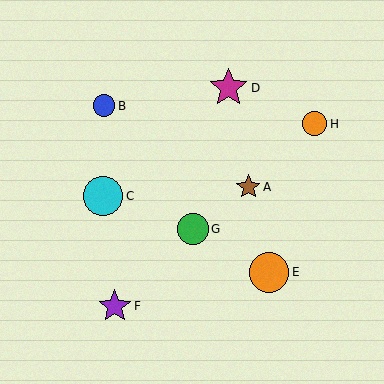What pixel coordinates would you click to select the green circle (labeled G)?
Click at (193, 229) to select the green circle G.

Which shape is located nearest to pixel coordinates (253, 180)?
The brown star (labeled A) at (248, 187) is nearest to that location.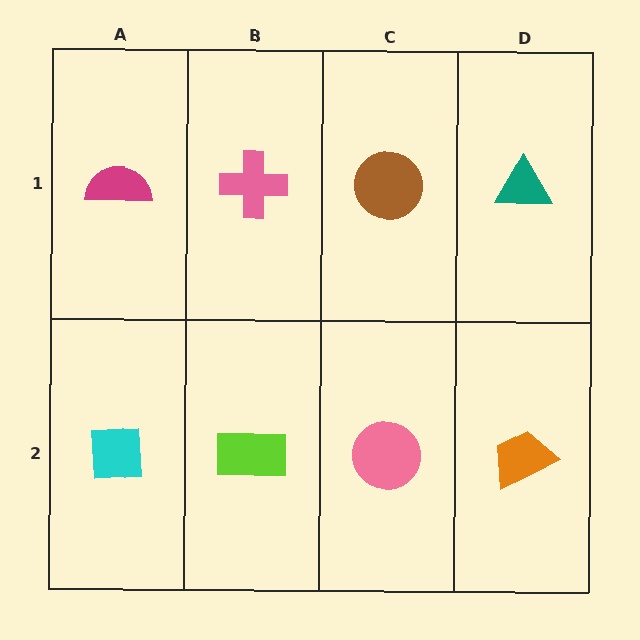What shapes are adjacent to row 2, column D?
A teal triangle (row 1, column D), a pink circle (row 2, column C).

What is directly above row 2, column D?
A teal triangle.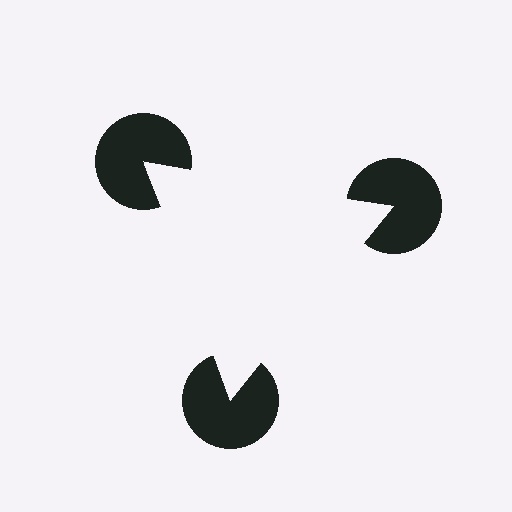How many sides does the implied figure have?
3 sides.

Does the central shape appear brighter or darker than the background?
It typically appears slightly brighter than the background, even though no actual brightness change is drawn.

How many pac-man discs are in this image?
There are 3 — one at each vertex of the illusory triangle.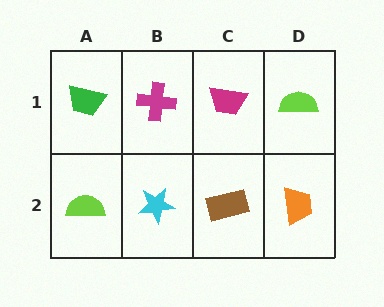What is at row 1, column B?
A magenta cross.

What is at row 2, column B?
A cyan star.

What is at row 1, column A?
A green trapezoid.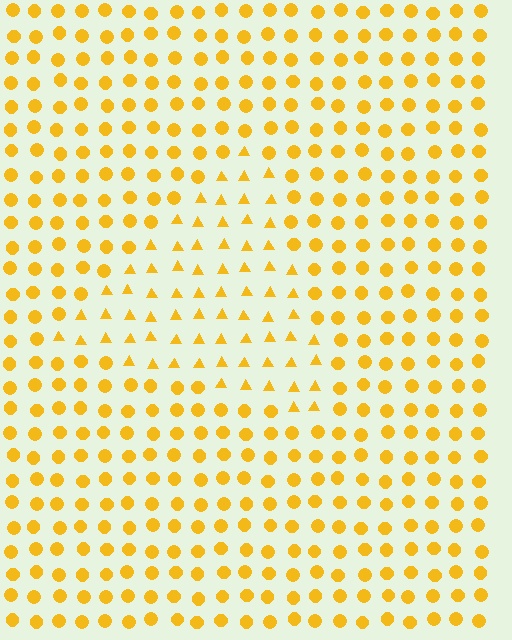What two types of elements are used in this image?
The image uses triangles inside the triangle region and circles outside it.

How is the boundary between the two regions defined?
The boundary is defined by a change in element shape: triangles inside vs. circles outside. All elements share the same color and spacing.